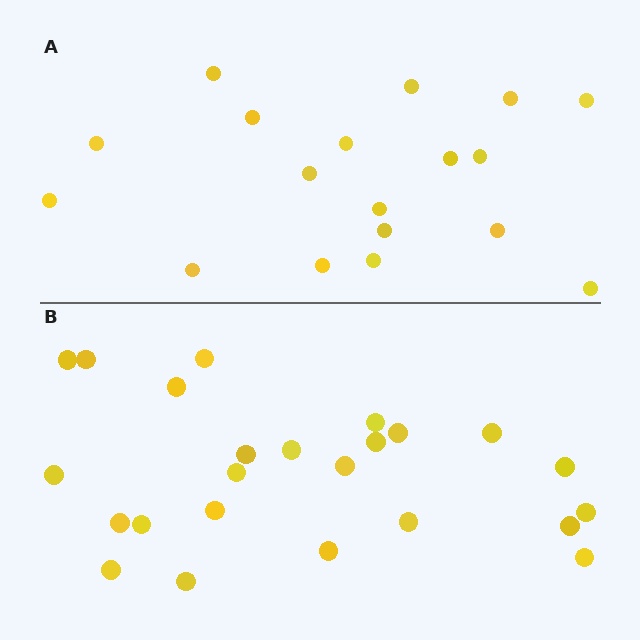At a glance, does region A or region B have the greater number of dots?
Region B (the bottom region) has more dots.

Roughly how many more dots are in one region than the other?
Region B has about 6 more dots than region A.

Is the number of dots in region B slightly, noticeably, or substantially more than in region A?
Region B has noticeably more, but not dramatically so. The ratio is roughly 1.3 to 1.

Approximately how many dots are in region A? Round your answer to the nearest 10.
About 20 dots. (The exact count is 18, which rounds to 20.)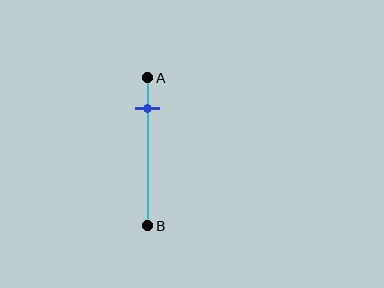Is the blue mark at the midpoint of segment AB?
No, the mark is at about 20% from A, not at the 50% midpoint.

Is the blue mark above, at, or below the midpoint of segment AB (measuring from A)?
The blue mark is above the midpoint of segment AB.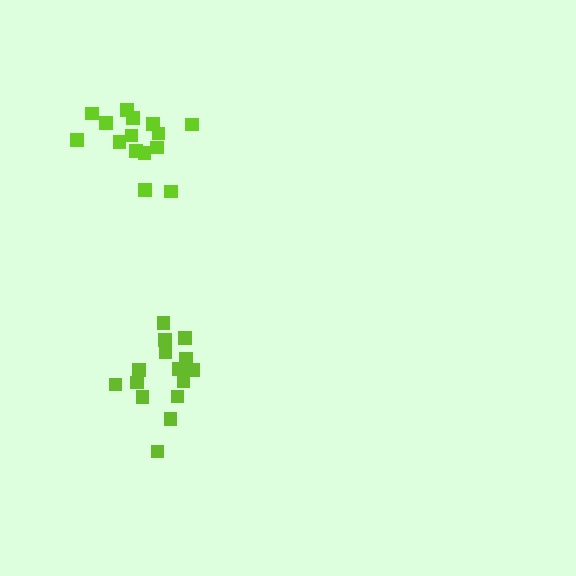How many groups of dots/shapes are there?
There are 2 groups.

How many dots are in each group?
Group 1: 15 dots, Group 2: 15 dots (30 total).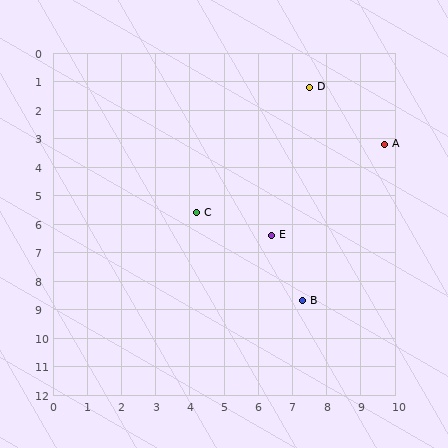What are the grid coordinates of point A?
Point A is at approximately (9.7, 3.2).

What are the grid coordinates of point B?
Point B is at approximately (7.3, 8.7).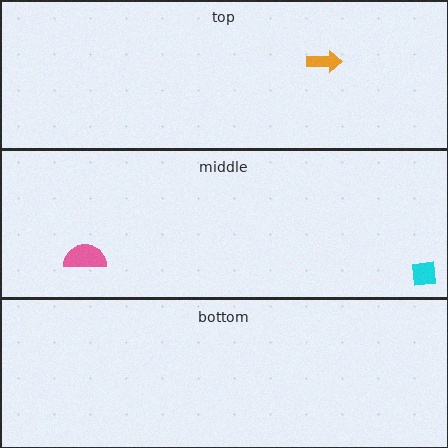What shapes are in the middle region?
The pink semicircle, the cyan square.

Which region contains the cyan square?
The middle region.